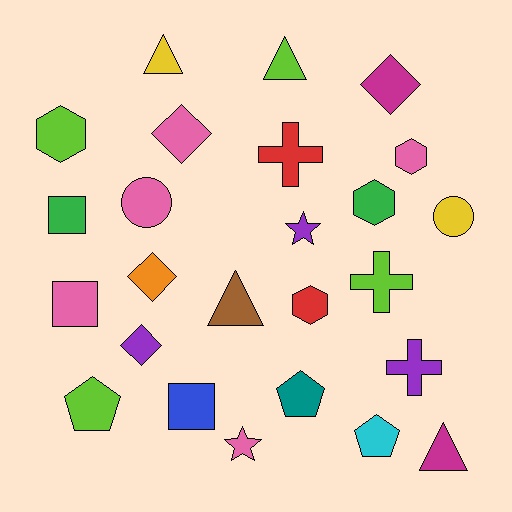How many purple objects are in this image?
There are 3 purple objects.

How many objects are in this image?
There are 25 objects.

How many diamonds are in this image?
There are 4 diamonds.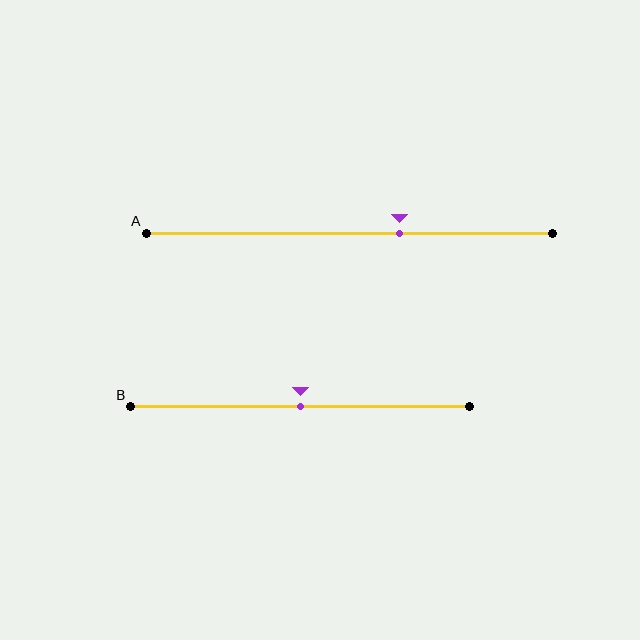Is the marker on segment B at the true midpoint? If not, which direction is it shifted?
Yes, the marker on segment B is at the true midpoint.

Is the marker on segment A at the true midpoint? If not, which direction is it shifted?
No, the marker on segment A is shifted to the right by about 12% of the segment length.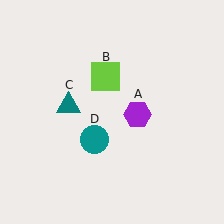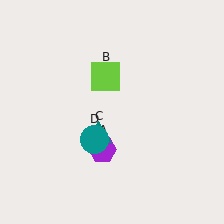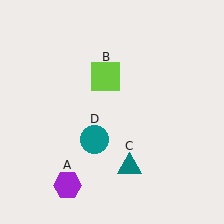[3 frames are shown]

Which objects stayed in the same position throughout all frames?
Lime square (object B) and teal circle (object D) remained stationary.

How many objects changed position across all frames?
2 objects changed position: purple hexagon (object A), teal triangle (object C).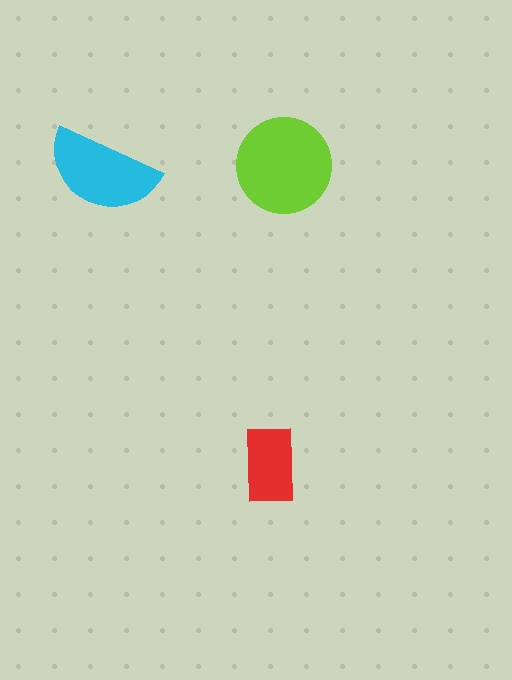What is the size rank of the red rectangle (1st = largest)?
3rd.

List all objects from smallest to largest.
The red rectangle, the cyan semicircle, the lime circle.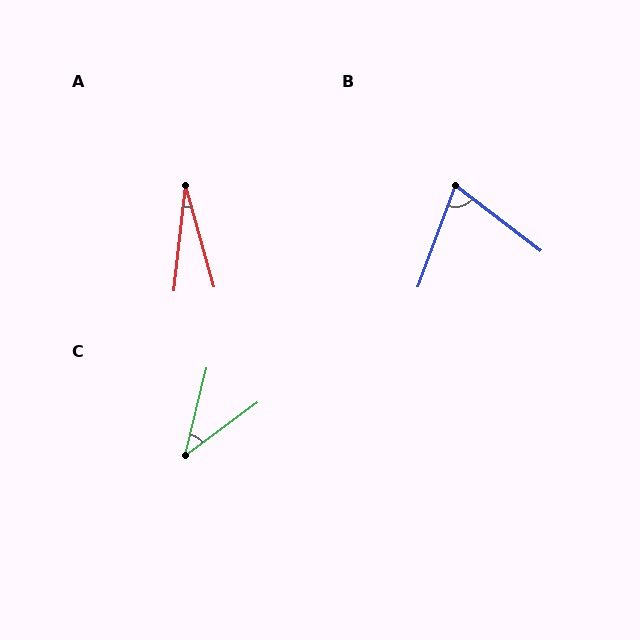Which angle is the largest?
B, at approximately 73 degrees.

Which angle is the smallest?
A, at approximately 22 degrees.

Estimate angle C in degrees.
Approximately 40 degrees.